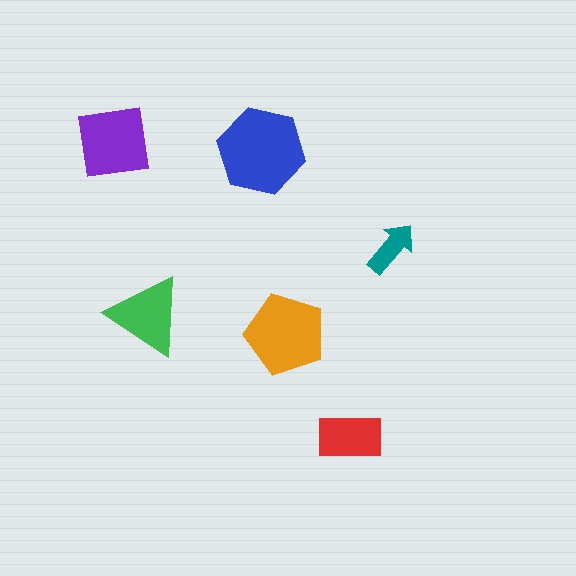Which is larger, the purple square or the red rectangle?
The purple square.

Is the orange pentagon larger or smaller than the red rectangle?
Larger.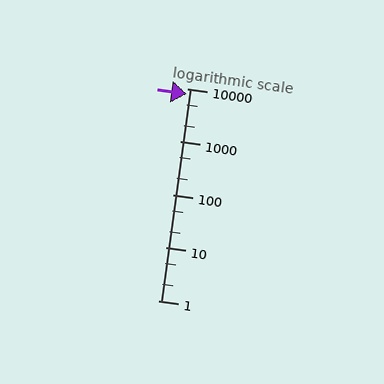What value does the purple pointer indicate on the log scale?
The pointer indicates approximately 8000.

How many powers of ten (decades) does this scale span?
The scale spans 4 decades, from 1 to 10000.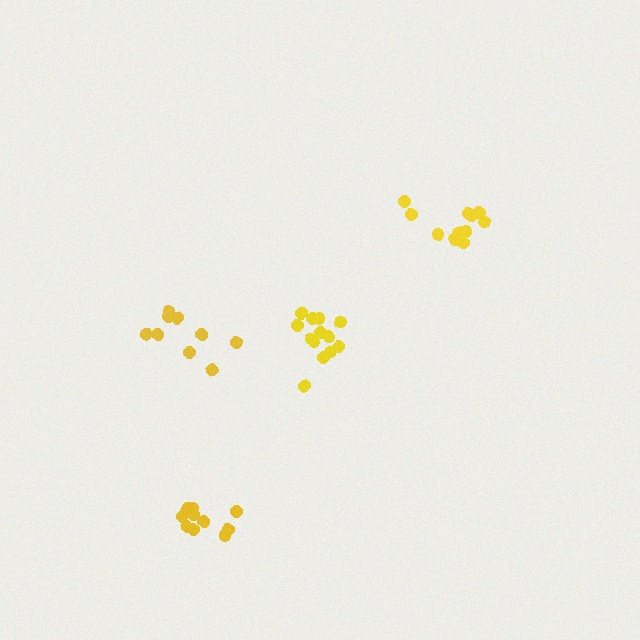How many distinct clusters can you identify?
There are 4 distinct clusters.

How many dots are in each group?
Group 1: 10 dots, Group 2: 13 dots, Group 3: 9 dots, Group 4: 12 dots (44 total).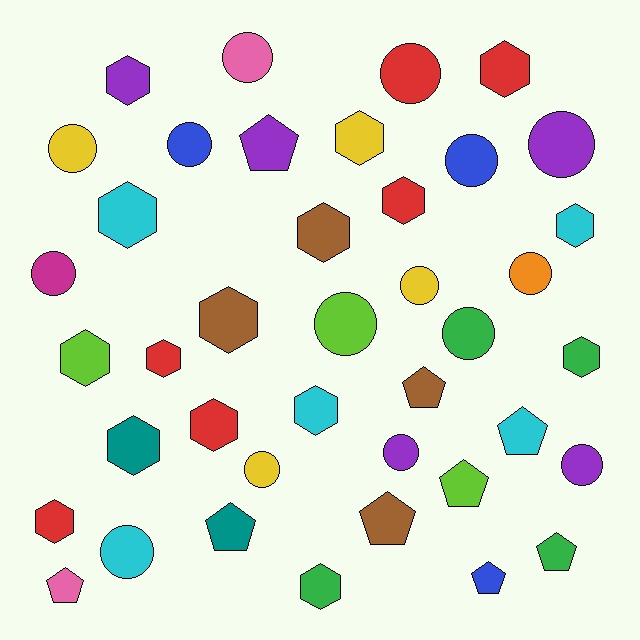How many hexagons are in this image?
There are 16 hexagons.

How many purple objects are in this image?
There are 5 purple objects.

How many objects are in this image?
There are 40 objects.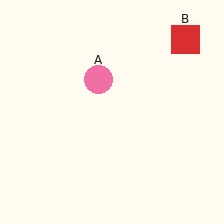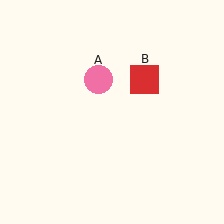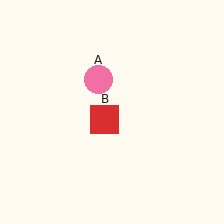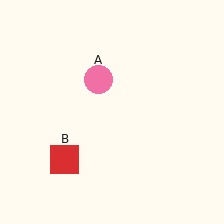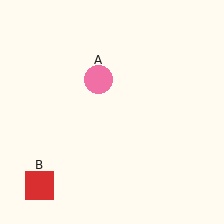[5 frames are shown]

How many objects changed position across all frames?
1 object changed position: red square (object B).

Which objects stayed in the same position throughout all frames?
Pink circle (object A) remained stationary.